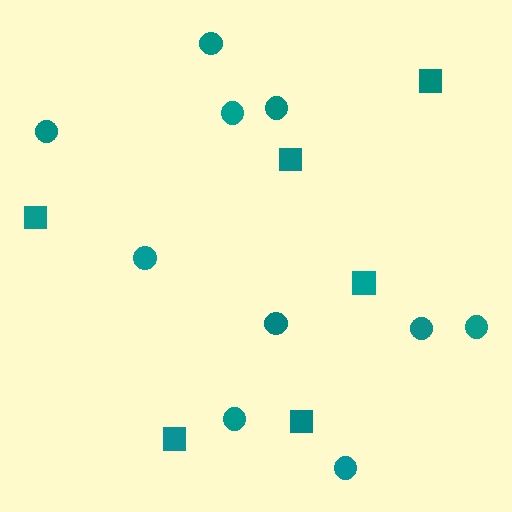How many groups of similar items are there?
There are 2 groups: one group of squares (6) and one group of circles (10).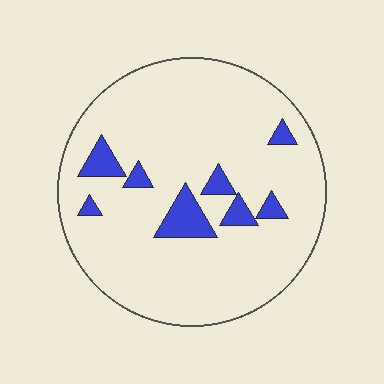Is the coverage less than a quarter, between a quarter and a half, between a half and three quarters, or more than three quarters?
Less than a quarter.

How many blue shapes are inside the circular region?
8.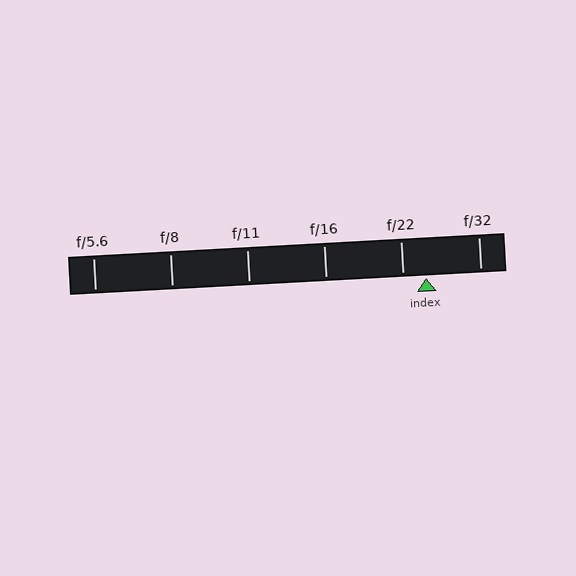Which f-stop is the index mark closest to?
The index mark is closest to f/22.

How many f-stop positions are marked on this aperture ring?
There are 6 f-stop positions marked.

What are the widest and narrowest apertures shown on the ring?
The widest aperture shown is f/5.6 and the narrowest is f/32.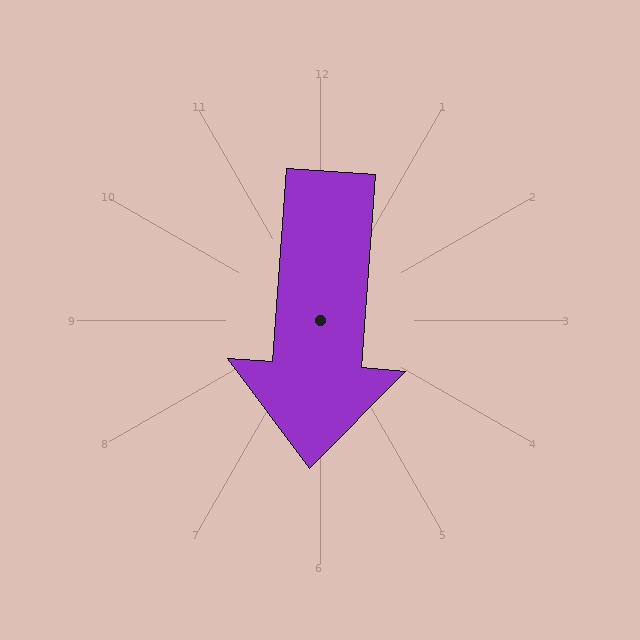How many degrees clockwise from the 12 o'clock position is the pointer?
Approximately 184 degrees.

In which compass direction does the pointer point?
South.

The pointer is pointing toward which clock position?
Roughly 6 o'clock.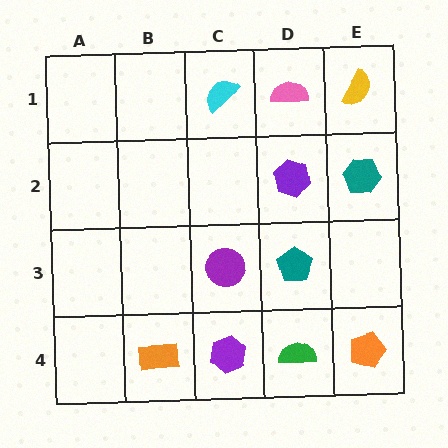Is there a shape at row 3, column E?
No, that cell is empty.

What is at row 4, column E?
An orange pentagon.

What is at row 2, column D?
A purple hexagon.